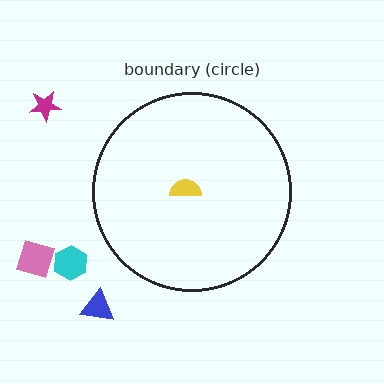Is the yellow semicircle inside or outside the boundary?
Inside.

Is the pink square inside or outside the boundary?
Outside.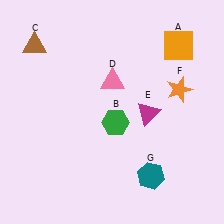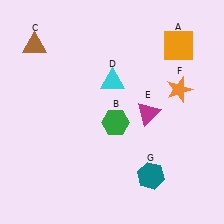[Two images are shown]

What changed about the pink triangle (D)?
In Image 1, D is pink. In Image 2, it changed to cyan.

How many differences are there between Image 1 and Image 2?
There is 1 difference between the two images.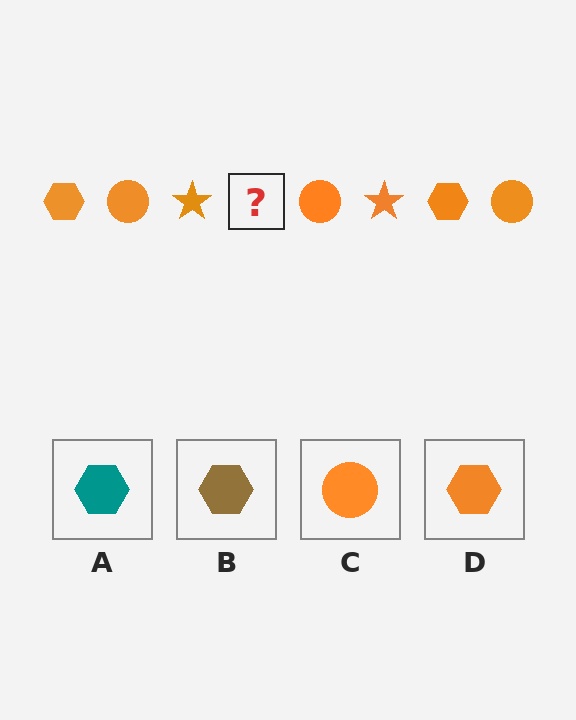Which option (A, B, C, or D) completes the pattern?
D.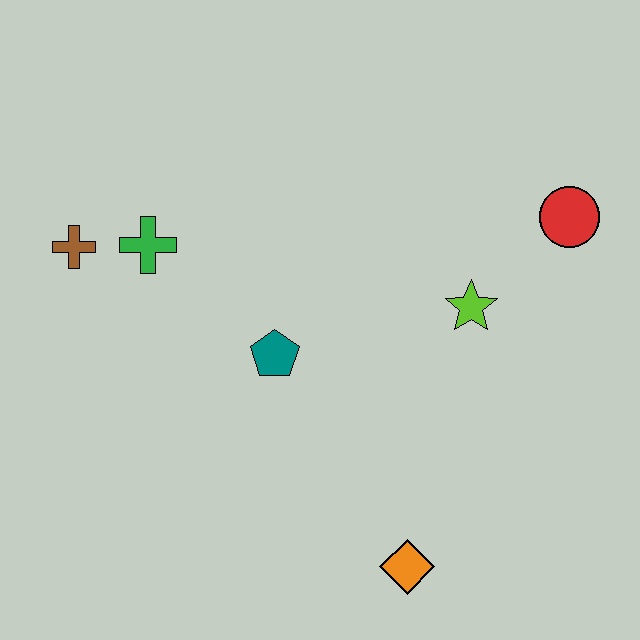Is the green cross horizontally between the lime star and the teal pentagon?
No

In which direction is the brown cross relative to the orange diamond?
The brown cross is to the left of the orange diamond.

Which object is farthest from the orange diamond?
The brown cross is farthest from the orange diamond.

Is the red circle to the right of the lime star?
Yes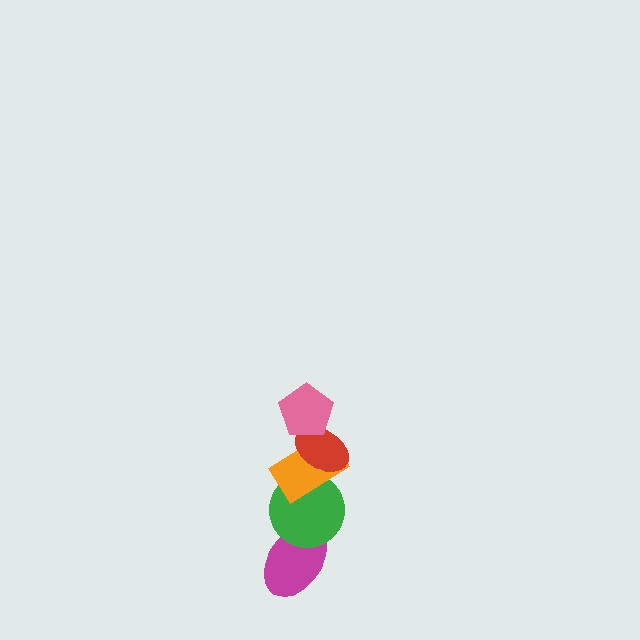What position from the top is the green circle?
The green circle is 4th from the top.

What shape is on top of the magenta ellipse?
The green circle is on top of the magenta ellipse.